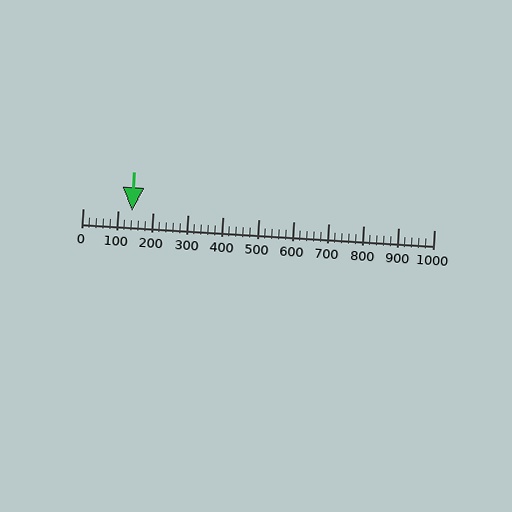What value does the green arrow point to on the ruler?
The green arrow points to approximately 140.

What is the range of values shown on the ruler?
The ruler shows values from 0 to 1000.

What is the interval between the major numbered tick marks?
The major tick marks are spaced 100 units apart.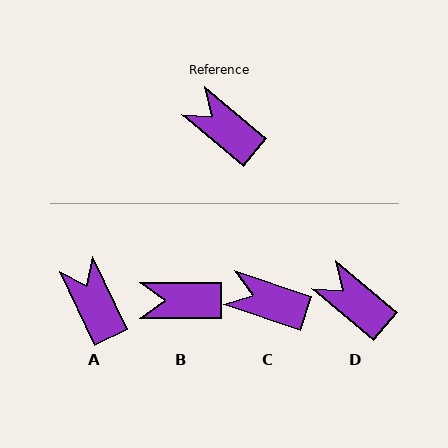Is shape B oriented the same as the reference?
No, it is off by about 40 degrees.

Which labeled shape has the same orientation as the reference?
D.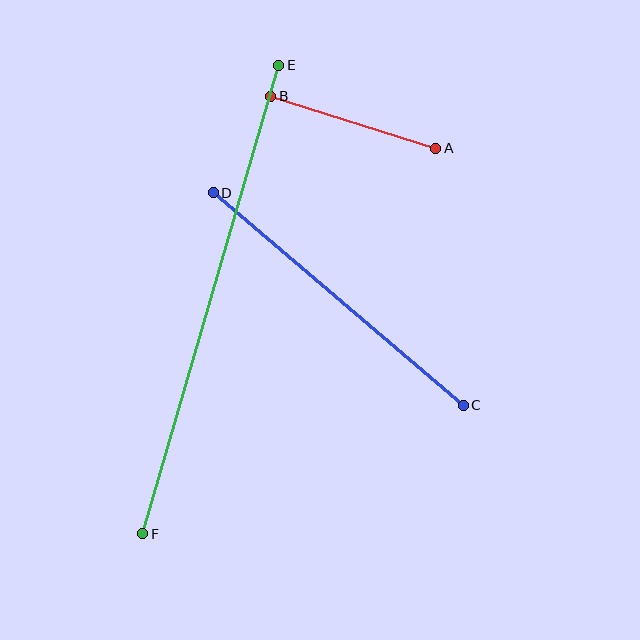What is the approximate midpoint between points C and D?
The midpoint is at approximately (338, 299) pixels.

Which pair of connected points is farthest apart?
Points E and F are farthest apart.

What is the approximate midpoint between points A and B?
The midpoint is at approximately (353, 122) pixels.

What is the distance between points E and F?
The distance is approximately 488 pixels.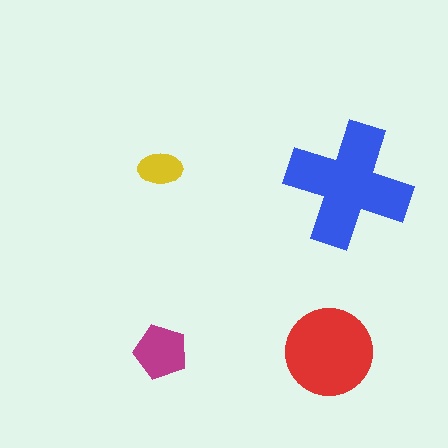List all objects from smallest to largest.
The yellow ellipse, the magenta pentagon, the red circle, the blue cross.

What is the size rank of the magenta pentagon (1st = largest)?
3rd.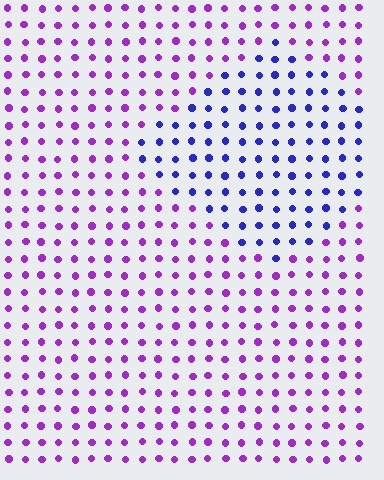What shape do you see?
I see a diamond.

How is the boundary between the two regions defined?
The boundary is defined purely by a slight shift in hue (about 46 degrees). Spacing, size, and orientation are identical on both sides.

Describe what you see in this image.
The image is filled with small purple elements in a uniform arrangement. A diamond-shaped region is visible where the elements are tinted to a slightly different hue, forming a subtle color boundary.